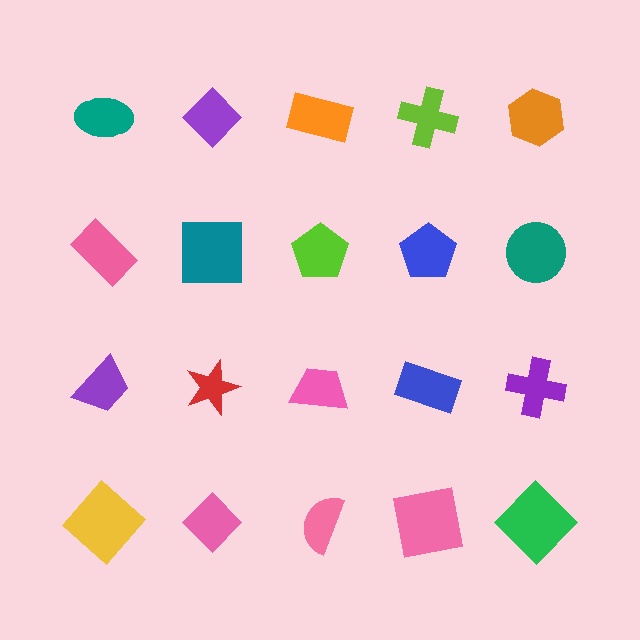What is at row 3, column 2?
A red star.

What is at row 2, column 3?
A lime pentagon.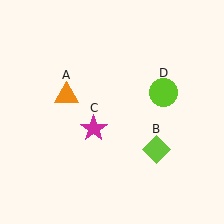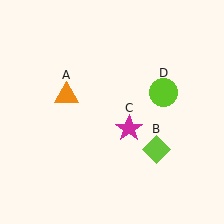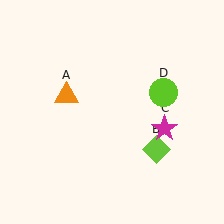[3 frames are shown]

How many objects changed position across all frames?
1 object changed position: magenta star (object C).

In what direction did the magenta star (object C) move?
The magenta star (object C) moved right.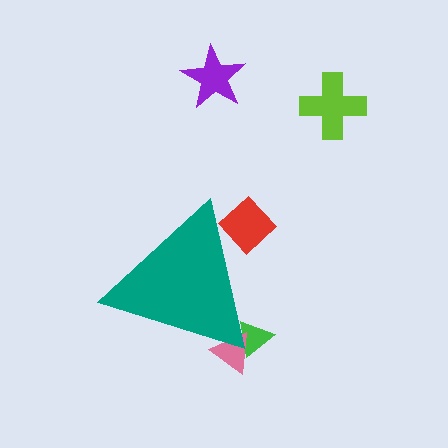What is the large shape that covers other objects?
A teal triangle.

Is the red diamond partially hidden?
Yes, the red diamond is partially hidden behind the teal triangle.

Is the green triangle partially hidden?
Yes, the green triangle is partially hidden behind the teal triangle.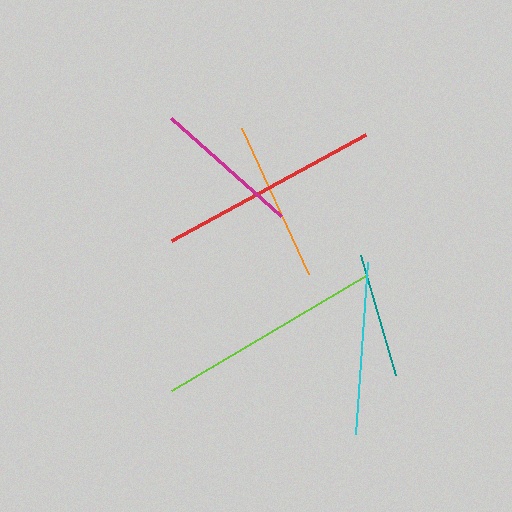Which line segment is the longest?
The lime line is the longest at approximately 227 pixels.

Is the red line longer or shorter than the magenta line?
The red line is longer than the magenta line.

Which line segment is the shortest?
The teal line is the shortest at approximately 125 pixels.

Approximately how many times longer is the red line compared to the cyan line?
The red line is approximately 1.3 times the length of the cyan line.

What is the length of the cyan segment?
The cyan segment is approximately 172 pixels long.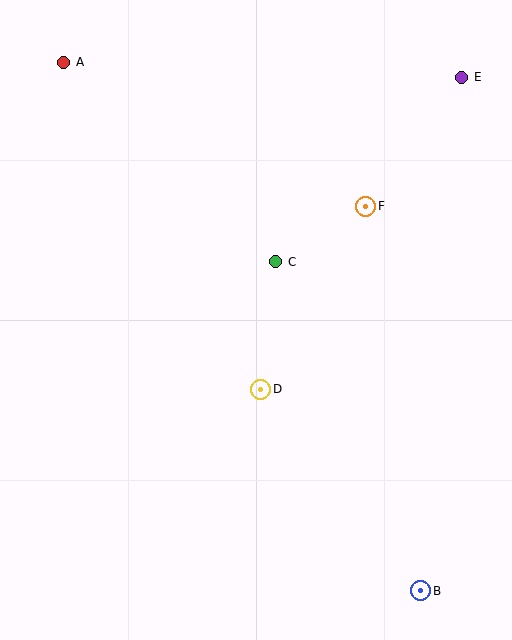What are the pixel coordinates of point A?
Point A is at (64, 62).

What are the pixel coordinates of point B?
Point B is at (421, 591).